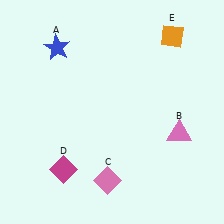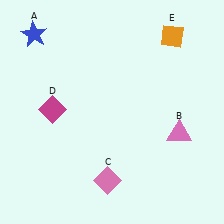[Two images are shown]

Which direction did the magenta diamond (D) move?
The magenta diamond (D) moved up.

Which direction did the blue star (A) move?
The blue star (A) moved left.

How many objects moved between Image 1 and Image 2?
2 objects moved between the two images.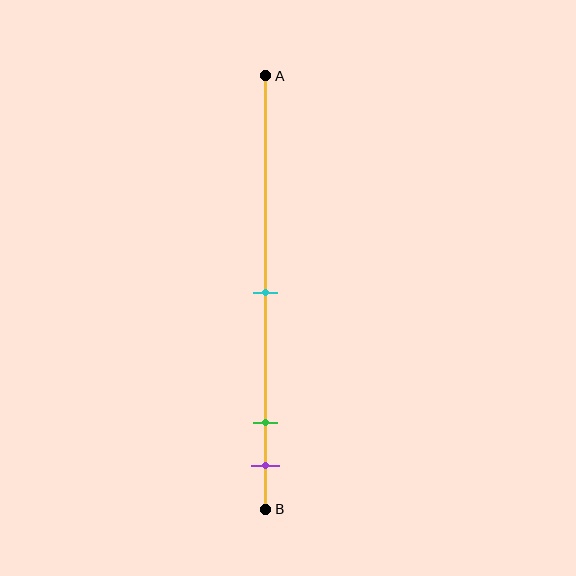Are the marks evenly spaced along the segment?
No, the marks are not evenly spaced.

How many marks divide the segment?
There are 3 marks dividing the segment.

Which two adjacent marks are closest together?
The green and purple marks are the closest adjacent pair.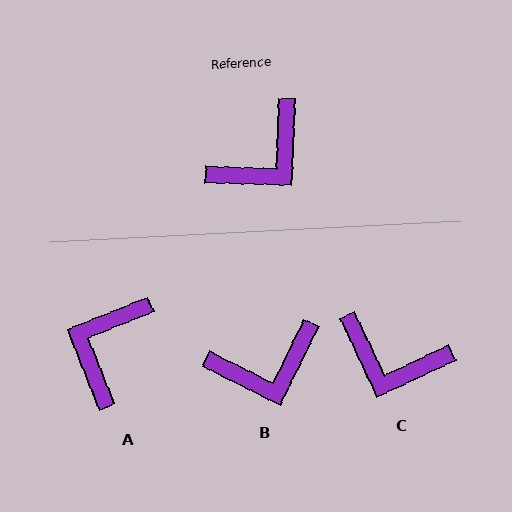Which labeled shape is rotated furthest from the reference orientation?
A, about 156 degrees away.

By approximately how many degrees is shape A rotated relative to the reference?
Approximately 156 degrees clockwise.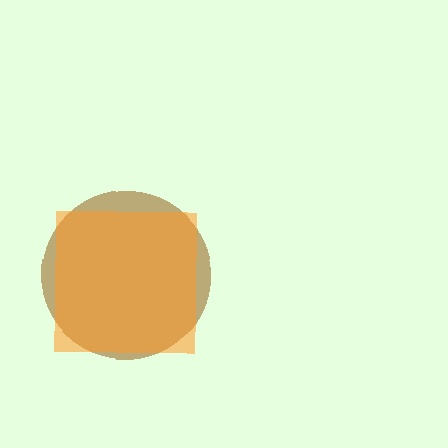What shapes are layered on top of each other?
The layered shapes are: a brown circle, an orange square.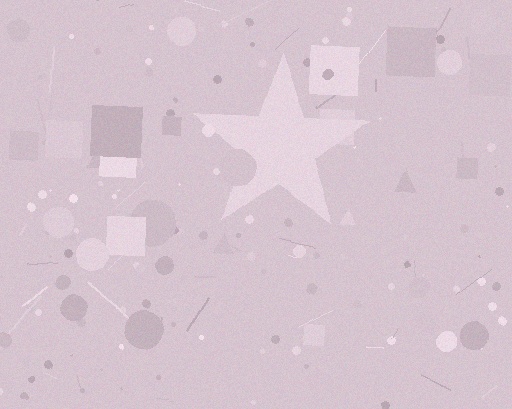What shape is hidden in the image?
A star is hidden in the image.